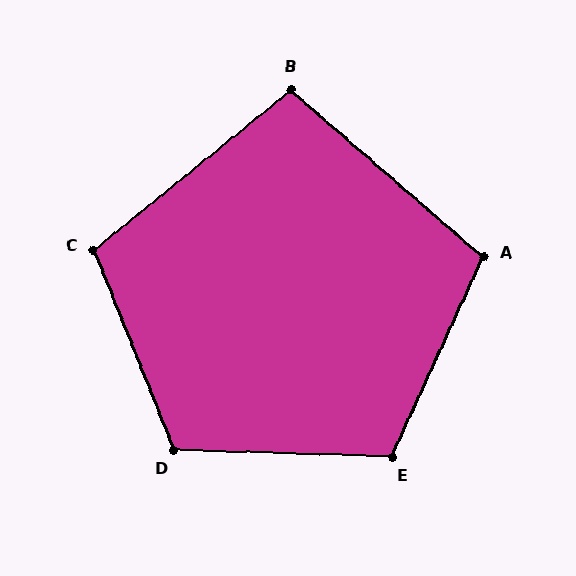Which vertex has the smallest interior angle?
B, at approximately 100 degrees.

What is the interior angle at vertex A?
Approximately 106 degrees (obtuse).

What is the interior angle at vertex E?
Approximately 113 degrees (obtuse).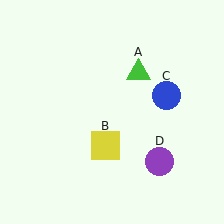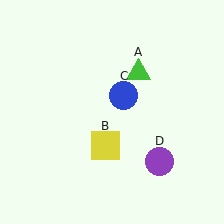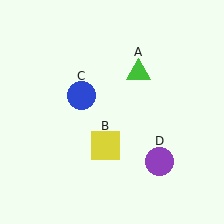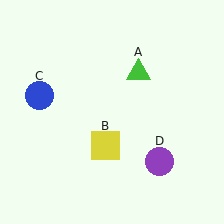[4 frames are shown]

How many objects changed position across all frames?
1 object changed position: blue circle (object C).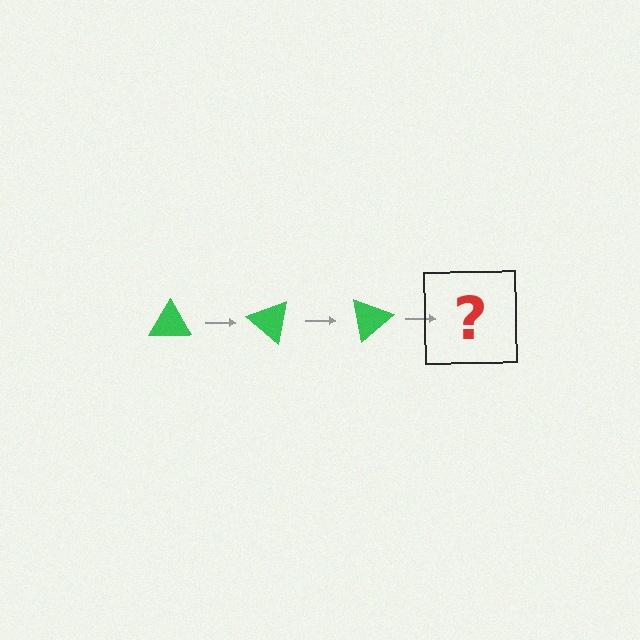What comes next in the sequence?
The next element should be a green triangle rotated 120 degrees.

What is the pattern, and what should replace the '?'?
The pattern is that the triangle rotates 40 degrees each step. The '?' should be a green triangle rotated 120 degrees.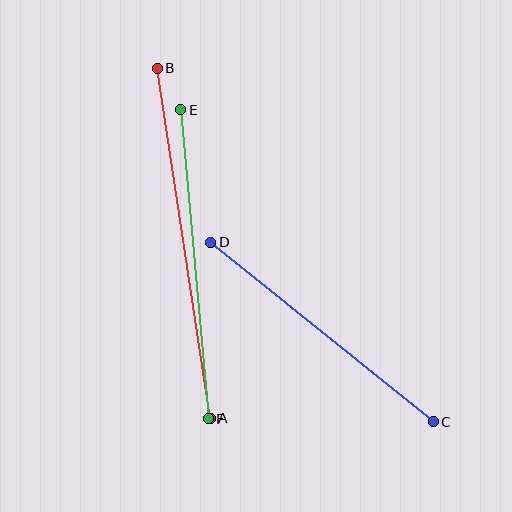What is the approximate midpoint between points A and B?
The midpoint is at approximately (184, 243) pixels.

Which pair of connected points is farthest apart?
Points A and B are farthest apart.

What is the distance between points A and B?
The distance is approximately 354 pixels.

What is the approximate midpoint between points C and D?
The midpoint is at approximately (322, 332) pixels.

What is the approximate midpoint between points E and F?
The midpoint is at approximately (194, 264) pixels.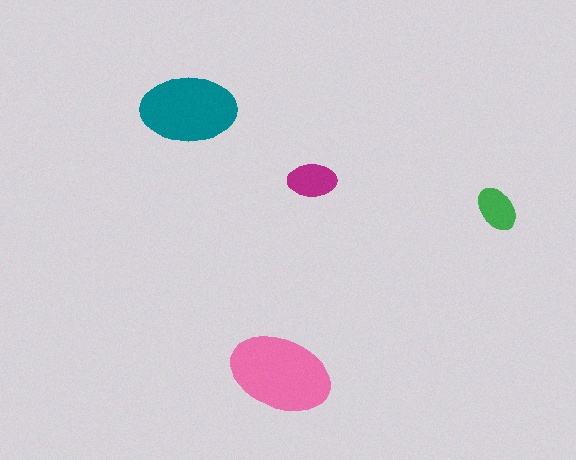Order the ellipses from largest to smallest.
the pink one, the teal one, the magenta one, the green one.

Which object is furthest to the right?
The green ellipse is rightmost.